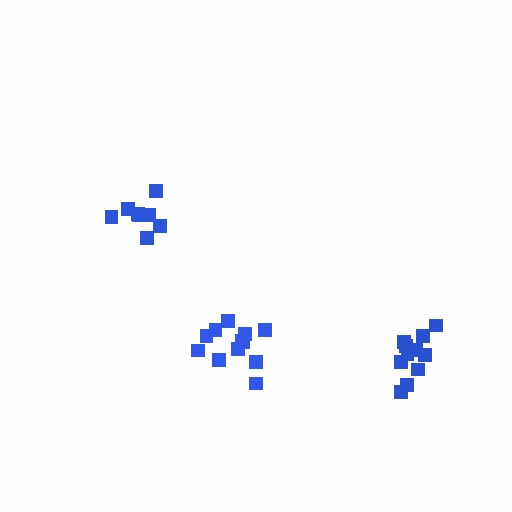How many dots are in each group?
Group 1: 12 dots, Group 2: 8 dots, Group 3: 11 dots (31 total).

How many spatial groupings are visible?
There are 3 spatial groupings.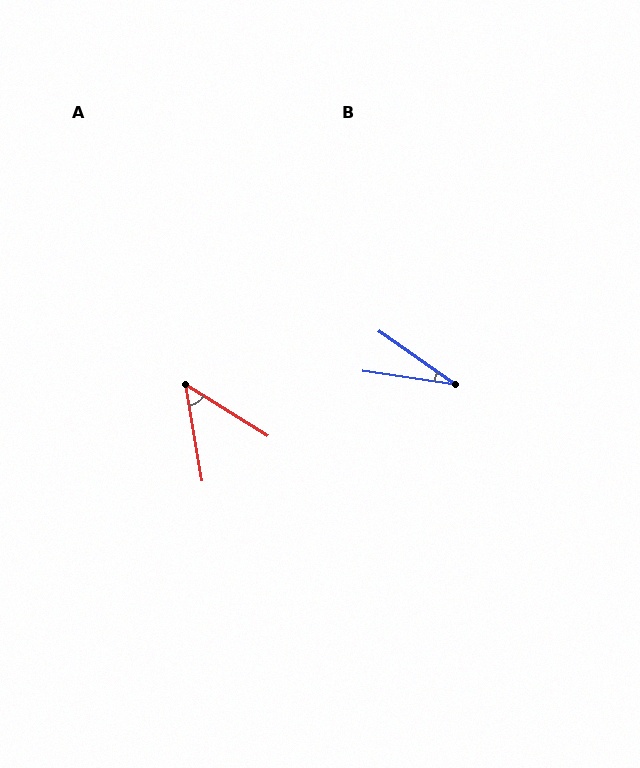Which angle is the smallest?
B, at approximately 27 degrees.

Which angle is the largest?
A, at approximately 49 degrees.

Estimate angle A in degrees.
Approximately 49 degrees.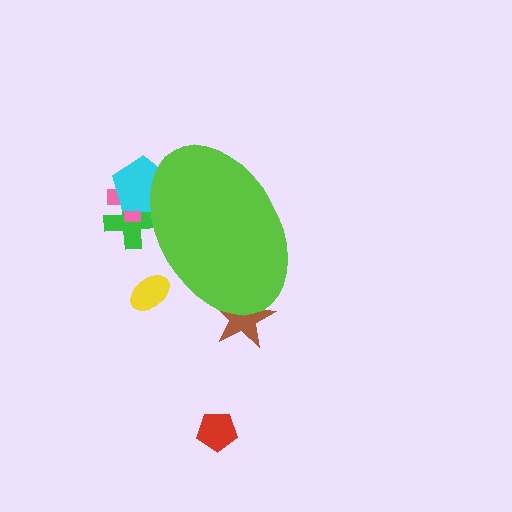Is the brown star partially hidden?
Yes, the brown star is partially hidden behind the lime ellipse.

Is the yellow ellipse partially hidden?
Yes, the yellow ellipse is partially hidden behind the lime ellipse.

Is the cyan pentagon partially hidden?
Yes, the cyan pentagon is partially hidden behind the lime ellipse.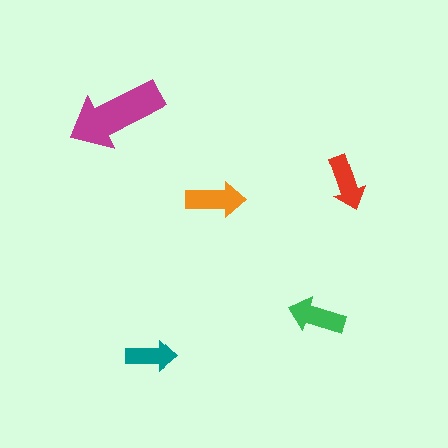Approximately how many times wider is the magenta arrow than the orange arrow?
About 1.5 times wider.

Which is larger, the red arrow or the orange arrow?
The orange one.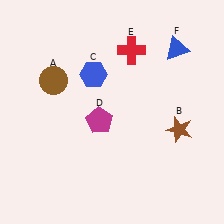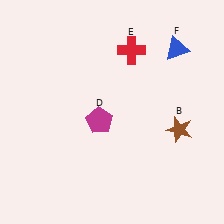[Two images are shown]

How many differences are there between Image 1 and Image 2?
There are 2 differences between the two images.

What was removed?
The blue hexagon (C), the brown circle (A) were removed in Image 2.